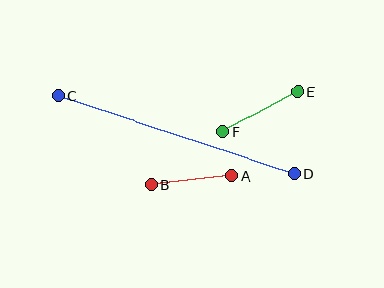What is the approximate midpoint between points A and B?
The midpoint is at approximately (191, 180) pixels.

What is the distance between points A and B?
The distance is approximately 81 pixels.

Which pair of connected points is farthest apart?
Points C and D are farthest apart.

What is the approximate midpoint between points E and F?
The midpoint is at approximately (260, 112) pixels.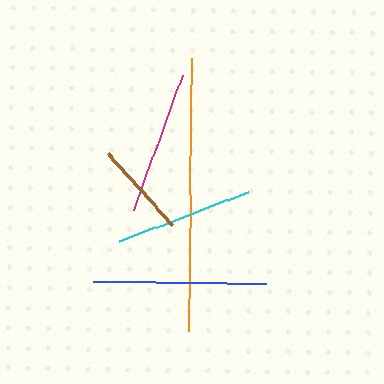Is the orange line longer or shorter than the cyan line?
The orange line is longer than the cyan line.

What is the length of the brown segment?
The brown segment is approximately 97 pixels long.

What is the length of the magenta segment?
The magenta segment is approximately 143 pixels long.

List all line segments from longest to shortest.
From longest to shortest: orange, blue, magenta, cyan, brown.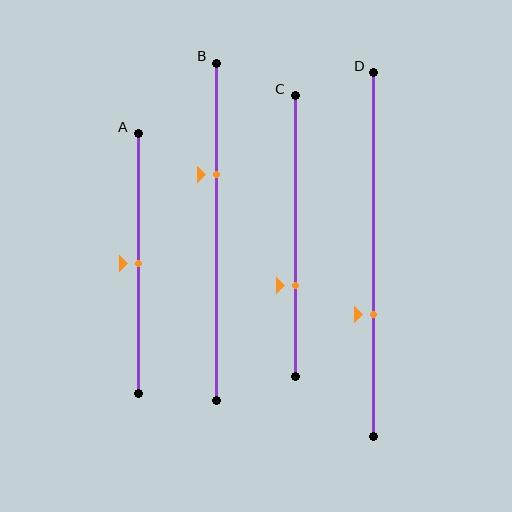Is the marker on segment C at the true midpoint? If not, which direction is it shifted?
No, the marker on segment C is shifted downward by about 18% of the segment length.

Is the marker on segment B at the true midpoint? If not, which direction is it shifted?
No, the marker on segment B is shifted upward by about 17% of the segment length.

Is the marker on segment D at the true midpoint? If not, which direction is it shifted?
No, the marker on segment D is shifted downward by about 17% of the segment length.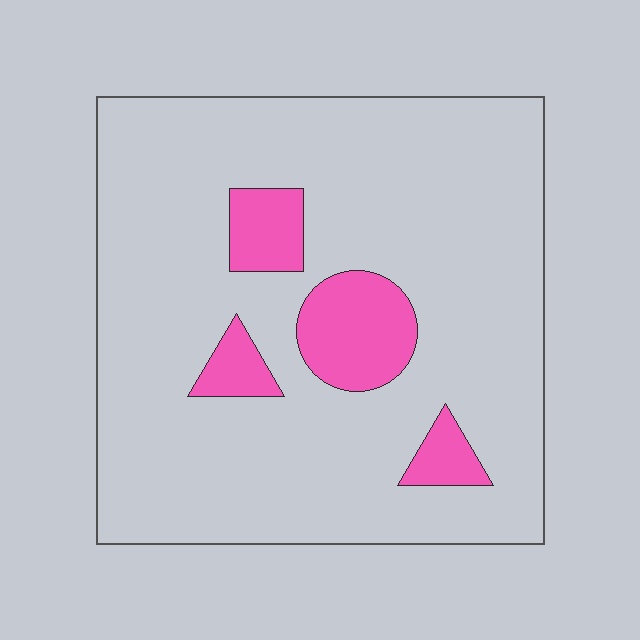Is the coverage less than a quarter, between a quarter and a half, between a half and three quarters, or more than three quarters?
Less than a quarter.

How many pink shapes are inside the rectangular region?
4.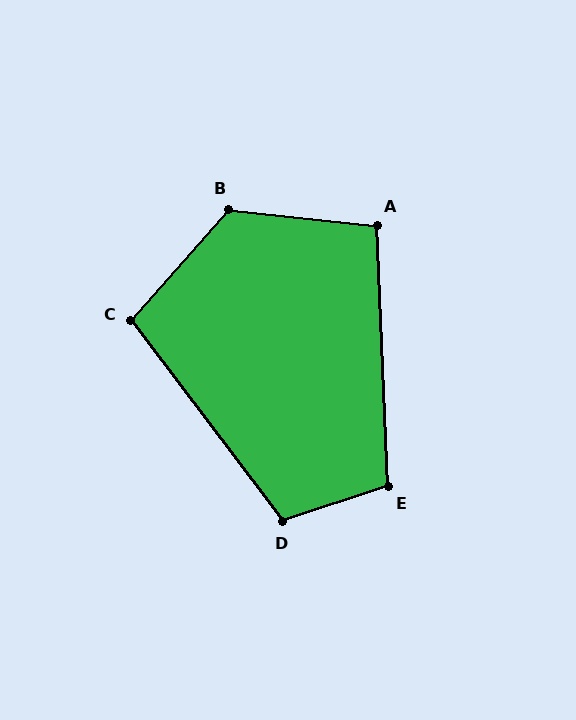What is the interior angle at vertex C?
Approximately 102 degrees (obtuse).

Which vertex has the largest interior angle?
B, at approximately 125 degrees.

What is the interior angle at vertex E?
Approximately 106 degrees (obtuse).